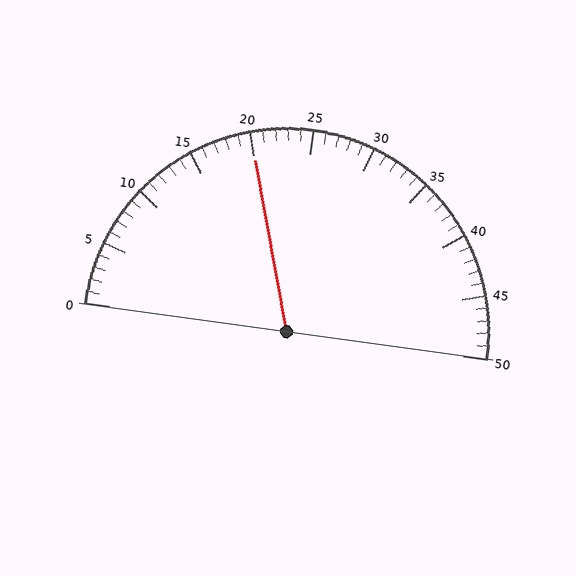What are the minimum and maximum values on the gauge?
The gauge ranges from 0 to 50.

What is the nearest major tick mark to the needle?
The nearest major tick mark is 20.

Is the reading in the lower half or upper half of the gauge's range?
The reading is in the lower half of the range (0 to 50).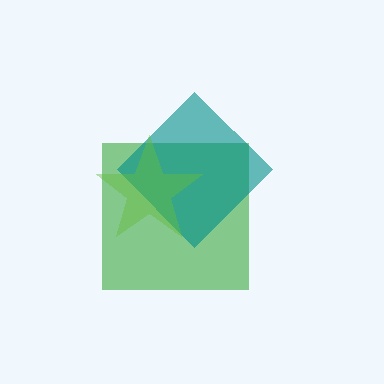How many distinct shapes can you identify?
There are 3 distinct shapes: a green square, a teal diamond, a lime star.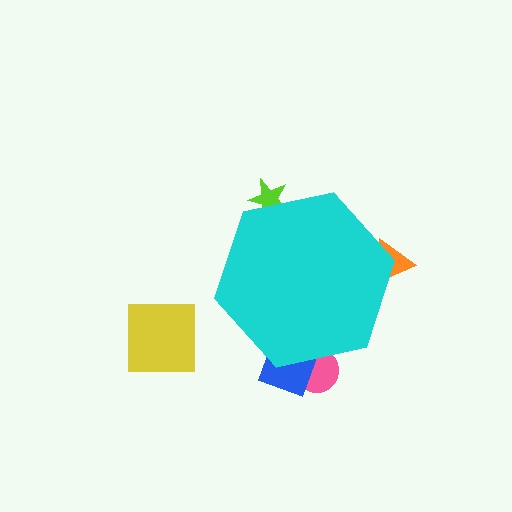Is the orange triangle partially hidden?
Yes, the orange triangle is partially hidden behind the cyan hexagon.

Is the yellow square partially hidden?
No, the yellow square is fully visible.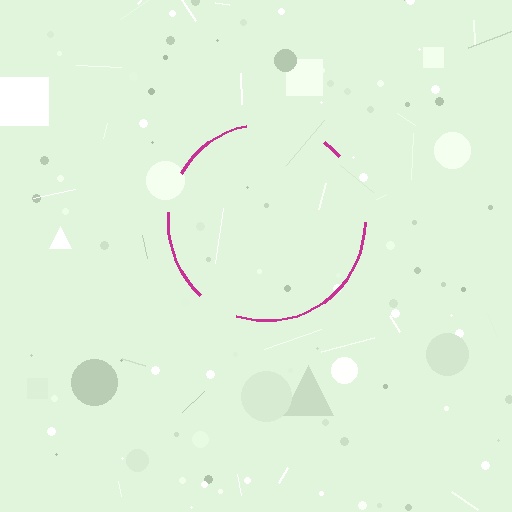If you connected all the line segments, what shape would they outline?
They would outline a circle.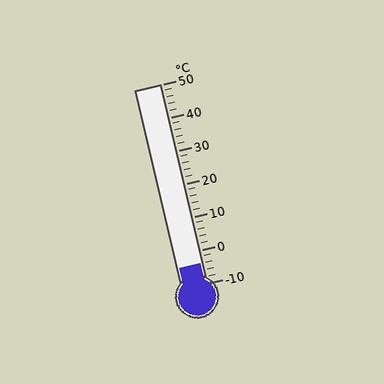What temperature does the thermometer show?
The thermometer shows approximately -4°C.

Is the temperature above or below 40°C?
The temperature is below 40°C.